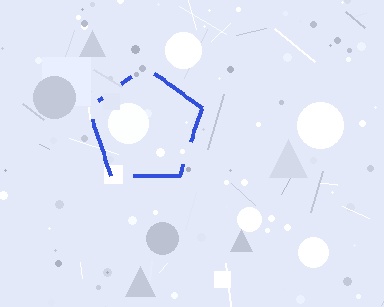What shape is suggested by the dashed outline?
The dashed outline suggests a pentagon.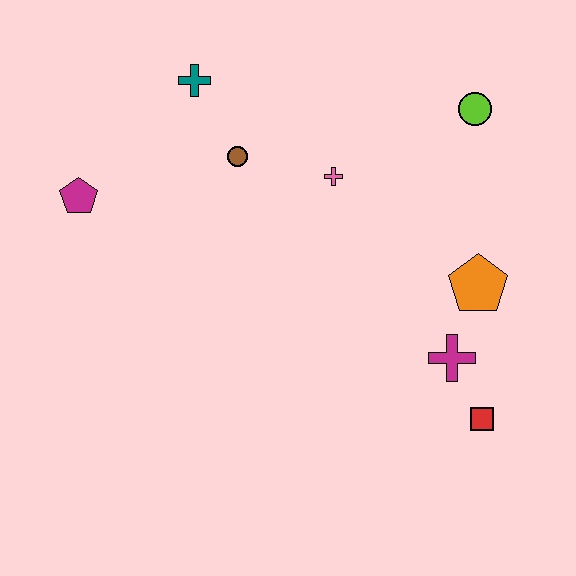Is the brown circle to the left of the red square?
Yes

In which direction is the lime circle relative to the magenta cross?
The lime circle is above the magenta cross.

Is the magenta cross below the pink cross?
Yes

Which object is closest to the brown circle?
The teal cross is closest to the brown circle.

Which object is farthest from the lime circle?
The magenta pentagon is farthest from the lime circle.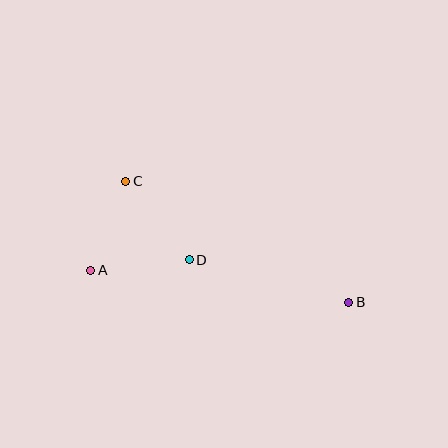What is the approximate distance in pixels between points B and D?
The distance between B and D is approximately 165 pixels.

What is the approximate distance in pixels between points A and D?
The distance between A and D is approximately 99 pixels.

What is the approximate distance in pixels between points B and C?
The distance between B and C is approximately 254 pixels.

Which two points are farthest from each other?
Points A and B are farthest from each other.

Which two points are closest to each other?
Points A and C are closest to each other.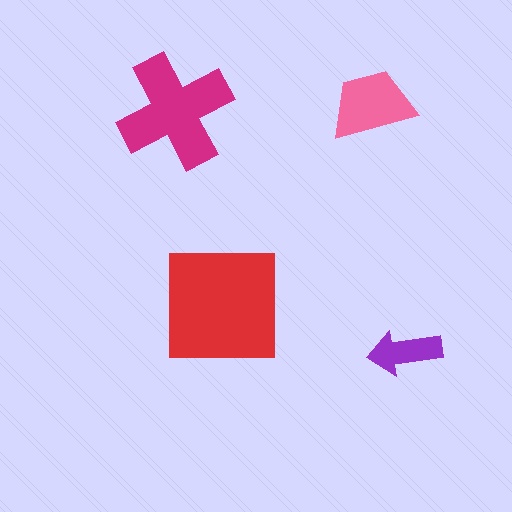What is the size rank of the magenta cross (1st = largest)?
2nd.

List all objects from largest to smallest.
The red square, the magenta cross, the pink trapezoid, the purple arrow.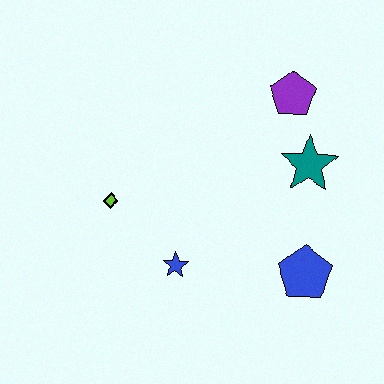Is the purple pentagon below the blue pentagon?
No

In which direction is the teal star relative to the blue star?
The teal star is to the right of the blue star.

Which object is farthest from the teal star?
The lime diamond is farthest from the teal star.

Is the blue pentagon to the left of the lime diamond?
No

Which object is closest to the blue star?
The lime diamond is closest to the blue star.